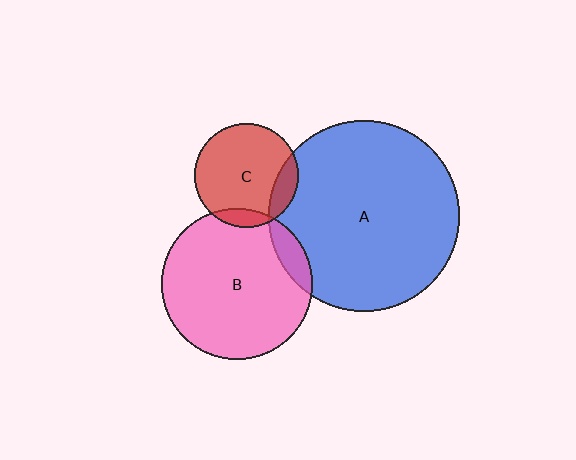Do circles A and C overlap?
Yes.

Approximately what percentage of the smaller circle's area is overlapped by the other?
Approximately 15%.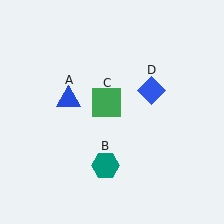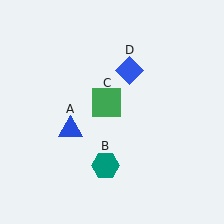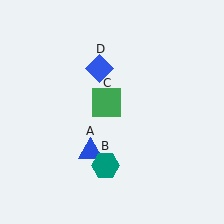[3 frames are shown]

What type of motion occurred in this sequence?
The blue triangle (object A), blue diamond (object D) rotated counterclockwise around the center of the scene.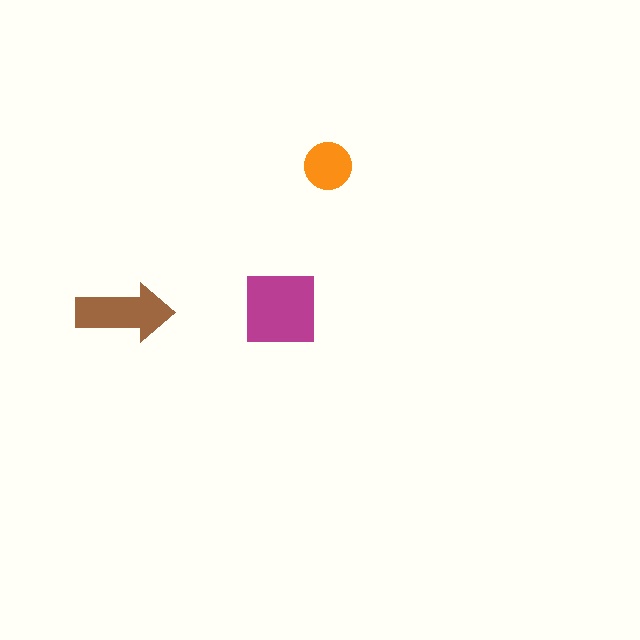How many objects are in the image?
There are 3 objects in the image.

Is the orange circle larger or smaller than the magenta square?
Smaller.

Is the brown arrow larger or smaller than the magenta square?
Smaller.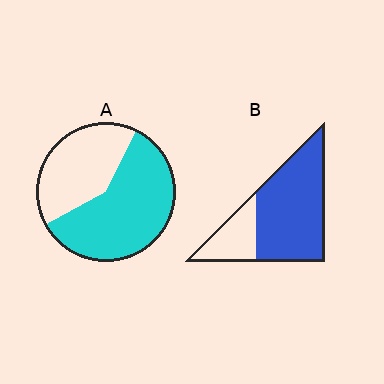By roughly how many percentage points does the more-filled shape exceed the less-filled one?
By roughly 15 percentage points (B over A).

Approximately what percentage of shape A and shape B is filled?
A is approximately 60% and B is approximately 75%.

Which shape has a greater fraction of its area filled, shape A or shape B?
Shape B.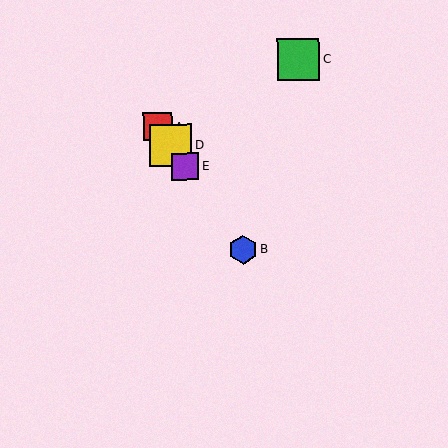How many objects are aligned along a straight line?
4 objects (A, B, D, E) are aligned along a straight line.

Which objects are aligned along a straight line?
Objects A, B, D, E are aligned along a straight line.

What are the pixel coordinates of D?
Object D is at (171, 145).